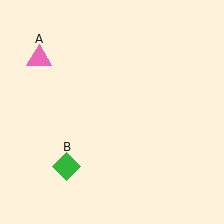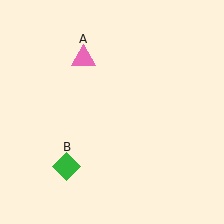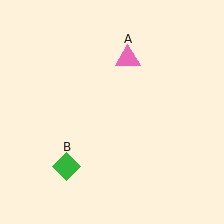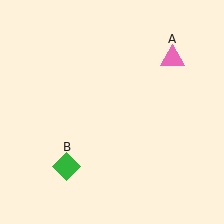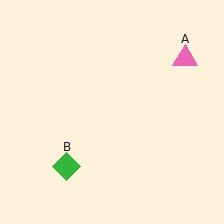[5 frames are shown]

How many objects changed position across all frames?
1 object changed position: pink triangle (object A).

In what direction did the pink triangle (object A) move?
The pink triangle (object A) moved right.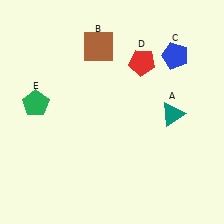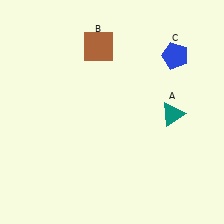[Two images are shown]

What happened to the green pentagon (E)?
The green pentagon (E) was removed in Image 2. It was in the top-left area of Image 1.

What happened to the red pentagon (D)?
The red pentagon (D) was removed in Image 2. It was in the top-right area of Image 1.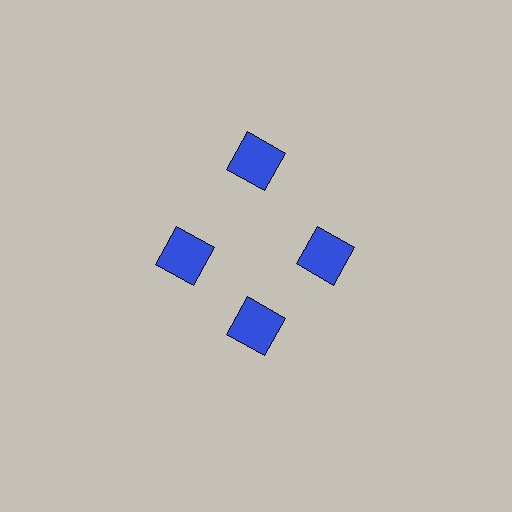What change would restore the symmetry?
The symmetry would be restored by moving it inward, back onto the ring so that all 4 squares sit at equal angles and equal distance from the center.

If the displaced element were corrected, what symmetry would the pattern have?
It would have 4-fold rotational symmetry — the pattern would map onto itself every 90 degrees.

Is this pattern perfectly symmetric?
No. The 4 blue squares are arranged in a ring, but one element near the 12 o'clock position is pushed outward from the center, breaking the 4-fold rotational symmetry.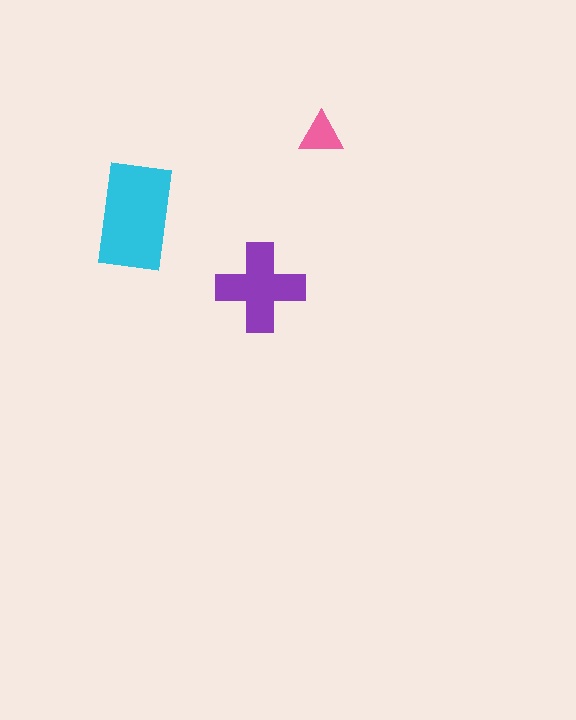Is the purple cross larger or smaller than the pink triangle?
Larger.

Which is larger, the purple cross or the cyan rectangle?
The cyan rectangle.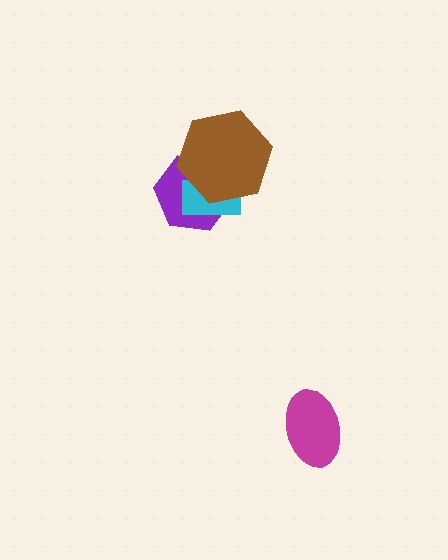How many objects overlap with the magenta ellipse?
0 objects overlap with the magenta ellipse.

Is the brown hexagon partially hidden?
No, no other shape covers it.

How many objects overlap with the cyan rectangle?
2 objects overlap with the cyan rectangle.